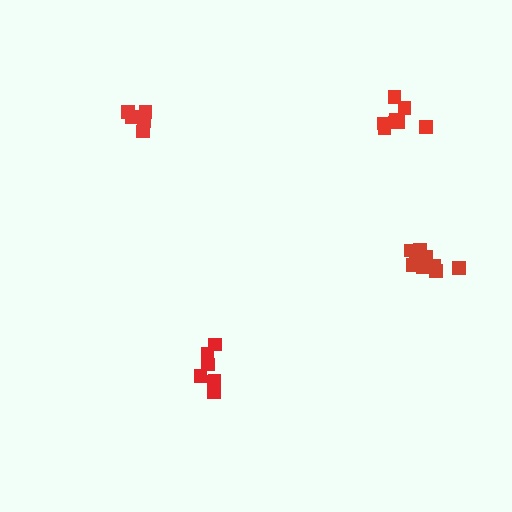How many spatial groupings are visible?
There are 4 spatial groupings.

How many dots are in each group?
Group 1: 5 dots, Group 2: 8 dots, Group 3: 10 dots, Group 4: 7 dots (30 total).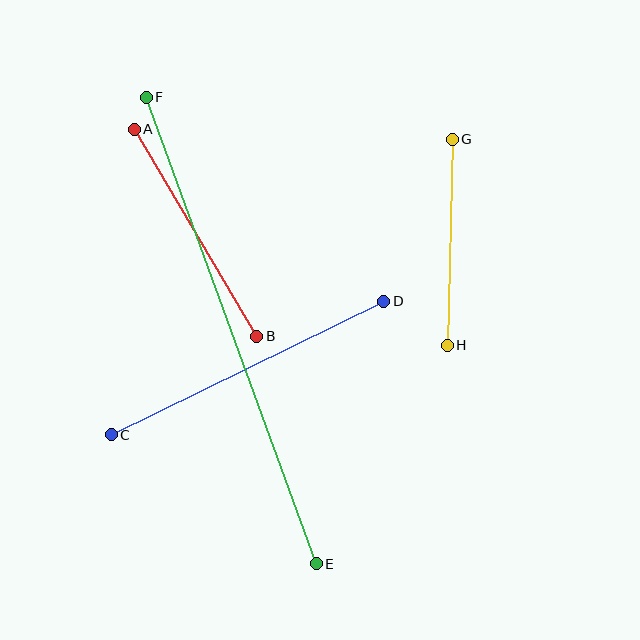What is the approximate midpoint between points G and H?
The midpoint is at approximately (450, 242) pixels.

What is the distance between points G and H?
The distance is approximately 206 pixels.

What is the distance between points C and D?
The distance is approximately 303 pixels.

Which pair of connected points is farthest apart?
Points E and F are farthest apart.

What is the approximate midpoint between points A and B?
The midpoint is at approximately (196, 233) pixels.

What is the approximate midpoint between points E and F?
The midpoint is at approximately (231, 331) pixels.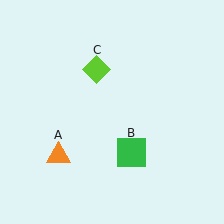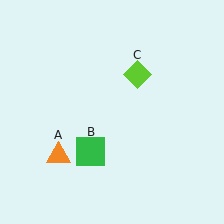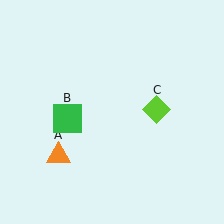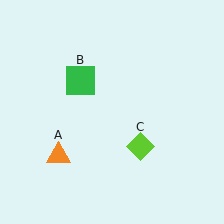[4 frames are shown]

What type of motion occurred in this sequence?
The green square (object B), lime diamond (object C) rotated clockwise around the center of the scene.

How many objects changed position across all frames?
2 objects changed position: green square (object B), lime diamond (object C).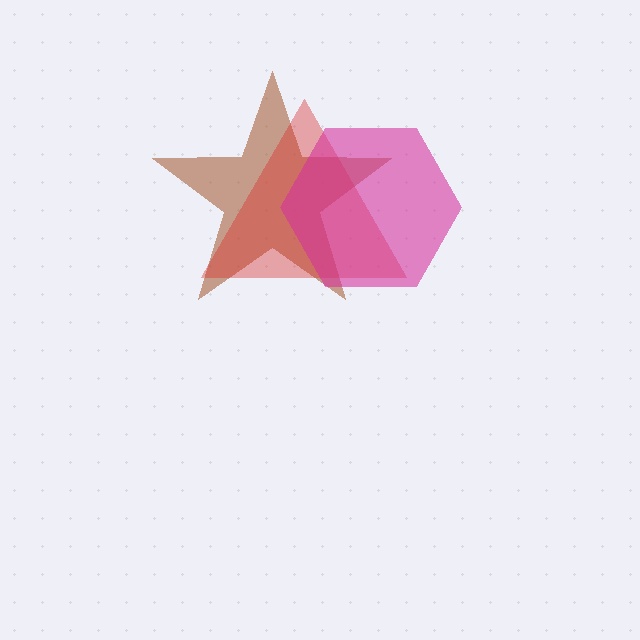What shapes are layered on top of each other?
The layered shapes are: a brown star, a red triangle, a magenta hexagon.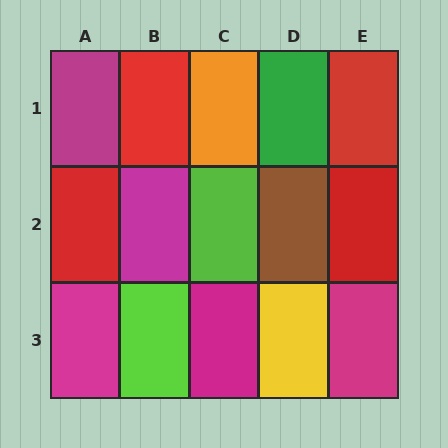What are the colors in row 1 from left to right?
Magenta, red, orange, green, red.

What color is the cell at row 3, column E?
Magenta.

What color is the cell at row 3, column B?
Lime.